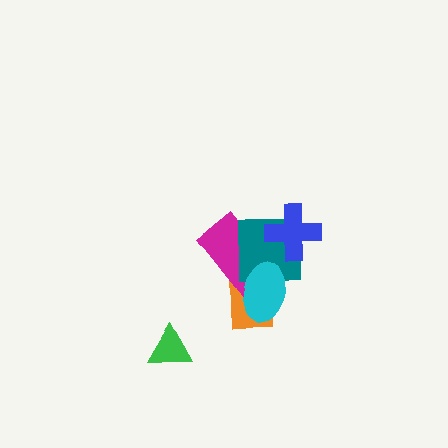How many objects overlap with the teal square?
4 objects overlap with the teal square.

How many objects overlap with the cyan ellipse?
3 objects overlap with the cyan ellipse.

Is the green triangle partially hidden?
No, no other shape covers it.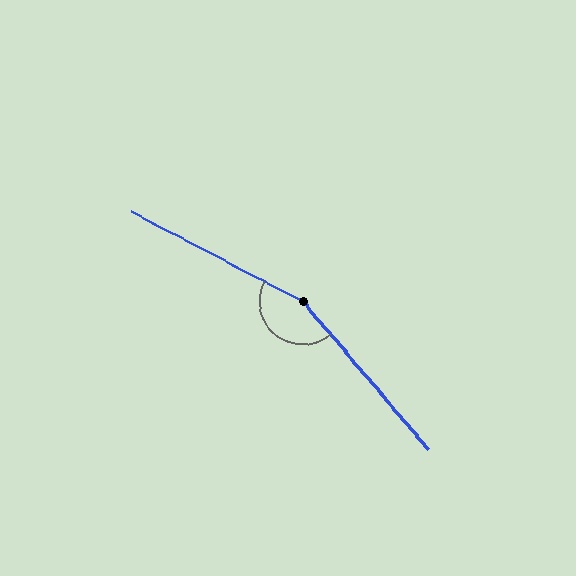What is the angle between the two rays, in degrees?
Approximately 158 degrees.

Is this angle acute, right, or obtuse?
It is obtuse.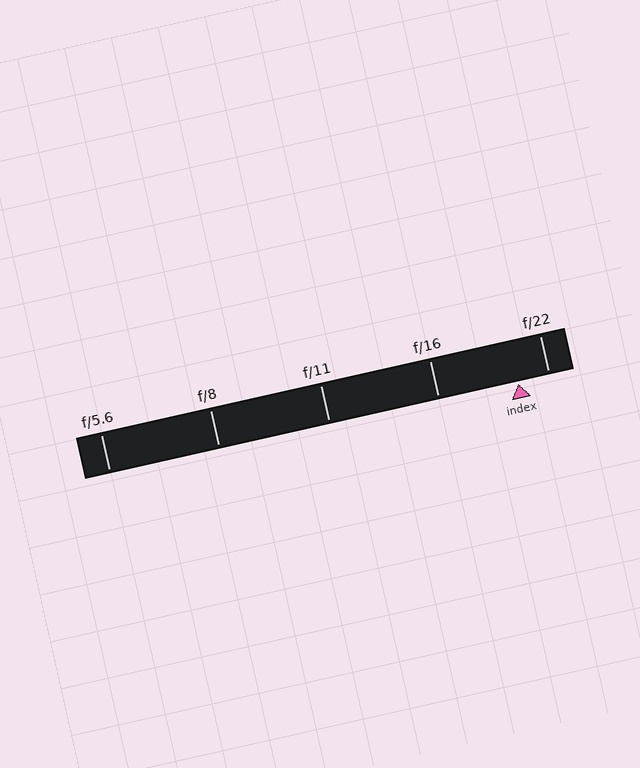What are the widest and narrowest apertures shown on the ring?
The widest aperture shown is f/5.6 and the narrowest is f/22.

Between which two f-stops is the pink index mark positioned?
The index mark is between f/16 and f/22.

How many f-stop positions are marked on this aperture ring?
There are 5 f-stop positions marked.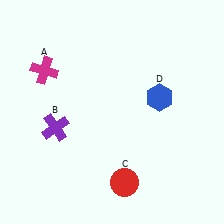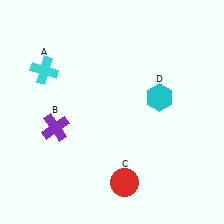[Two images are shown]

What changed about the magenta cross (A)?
In Image 1, A is magenta. In Image 2, it changed to cyan.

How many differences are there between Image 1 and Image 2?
There are 2 differences between the two images.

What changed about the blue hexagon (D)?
In Image 1, D is blue. In Image 2, it changed to cyan.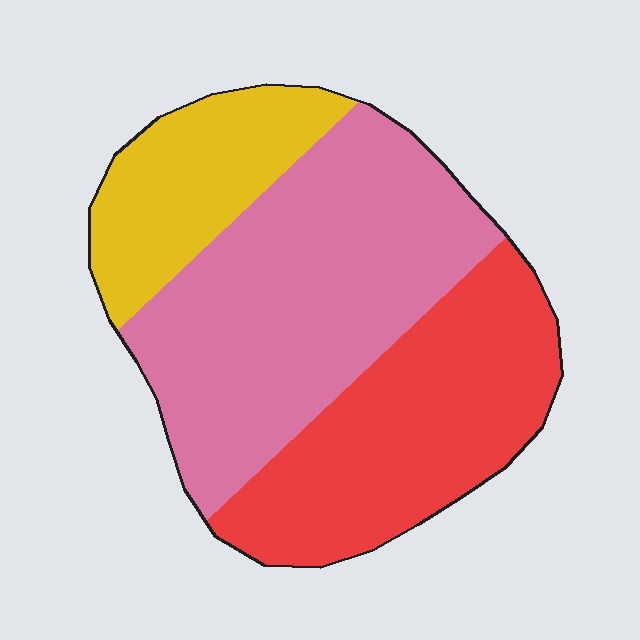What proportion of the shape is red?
Red covers 34% of the shape.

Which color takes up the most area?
Pink, at roughly 45%.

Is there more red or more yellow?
Red.